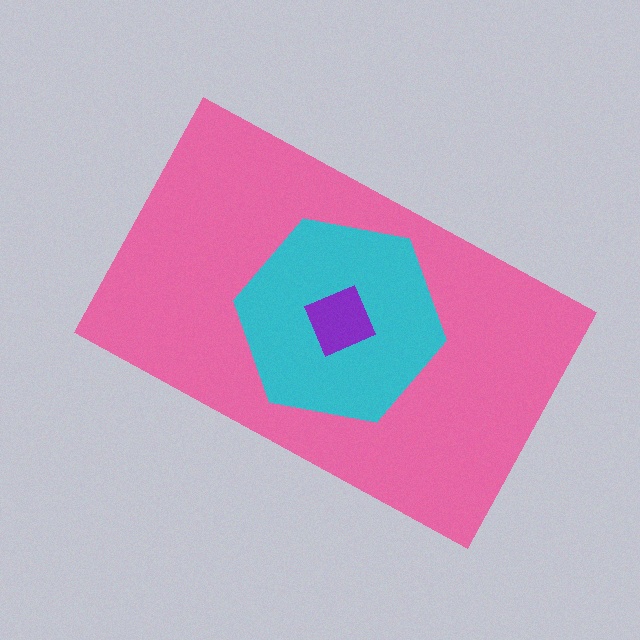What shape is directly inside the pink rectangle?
The cyan hexagon.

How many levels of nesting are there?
3.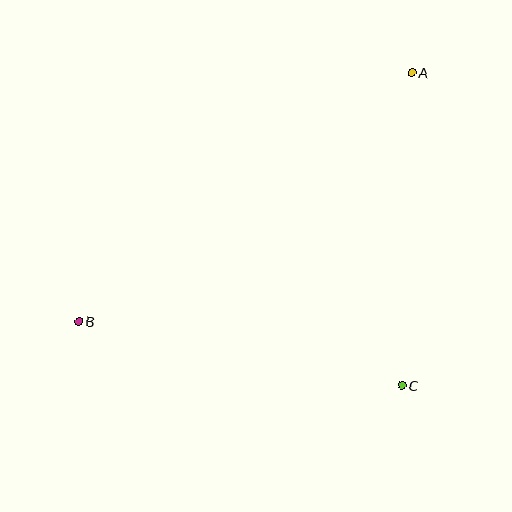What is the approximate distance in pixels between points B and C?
The distance between B and C is approximately 330 pixels.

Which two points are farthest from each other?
Points A and B are farthest from each other.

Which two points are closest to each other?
Points A and C are closest to each other.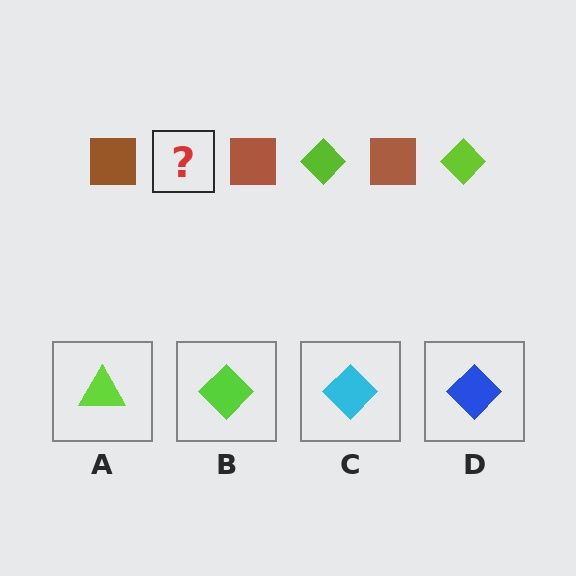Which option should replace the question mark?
Option B.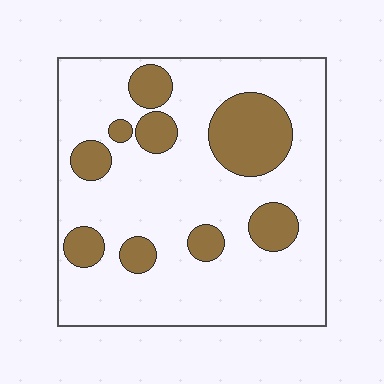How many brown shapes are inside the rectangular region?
9.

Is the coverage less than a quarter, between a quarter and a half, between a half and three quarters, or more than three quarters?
Less than a quarter.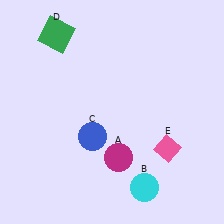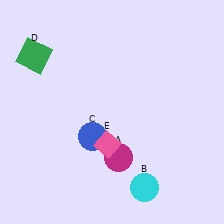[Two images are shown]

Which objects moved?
The objects that moved are: the green square (D), the pink diamond (E).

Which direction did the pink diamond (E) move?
The pink diamond (E) moved left.